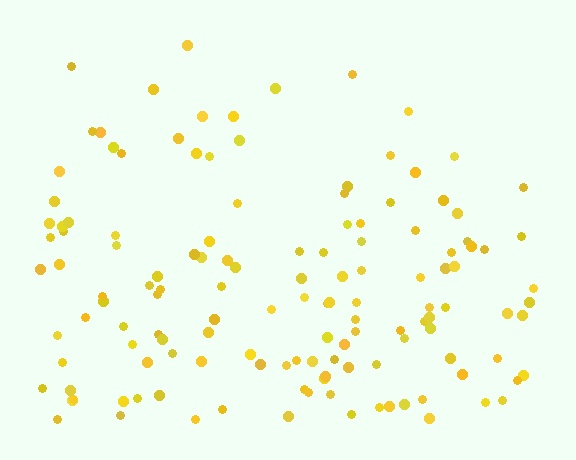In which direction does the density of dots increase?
From top to bottom, with the bottom side densest.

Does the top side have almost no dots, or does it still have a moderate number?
Still a moderate number, just noticeably fewer than the bottom.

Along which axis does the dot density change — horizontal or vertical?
Vertical.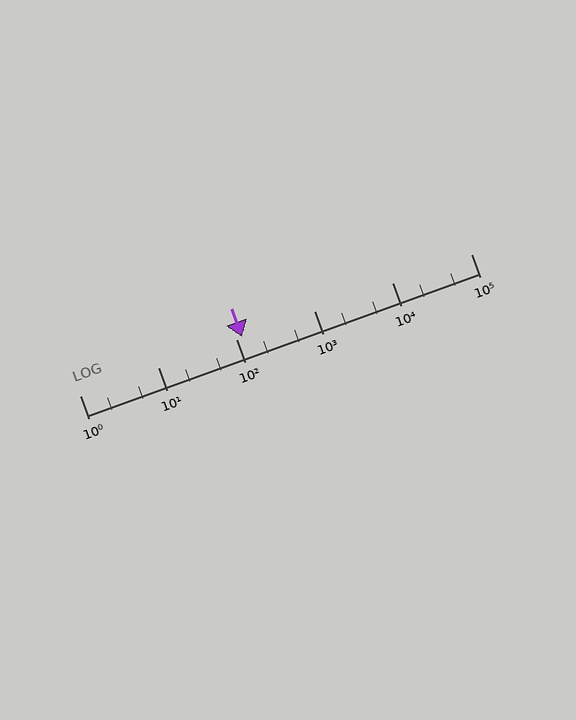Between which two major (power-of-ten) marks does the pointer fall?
The pointer is between 100 and 1000.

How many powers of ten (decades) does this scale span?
The scale spans 5 decades, from 1 to 100000.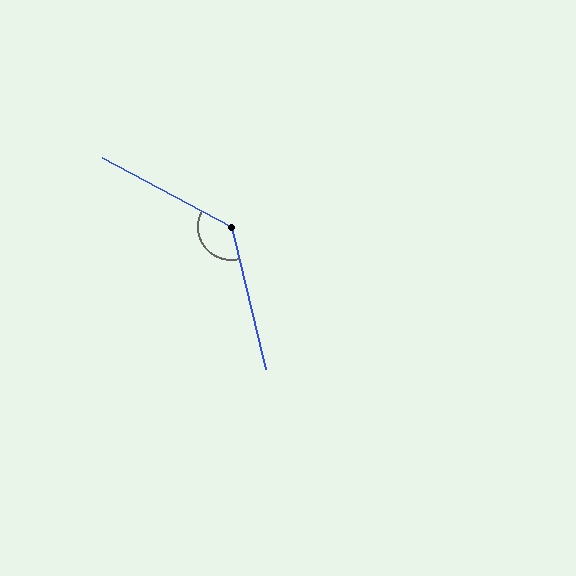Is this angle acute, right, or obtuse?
It is obtuse.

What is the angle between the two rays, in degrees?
Approximately 131 degrees.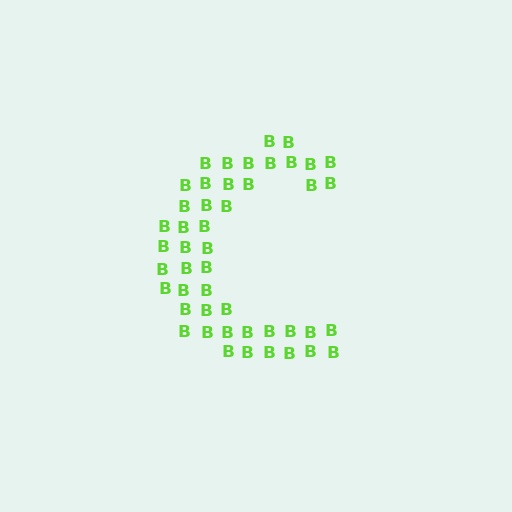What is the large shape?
The large shape is the letter C.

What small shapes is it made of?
It is made of small letter B's.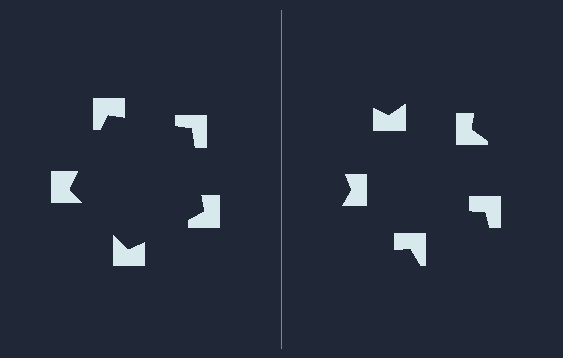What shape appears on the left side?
An illusory pentagon.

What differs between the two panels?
The notched squares are positioned identically on both sides; only the wedge orientations differ. On the left they align to a pentagon; on the right they are misaligned.